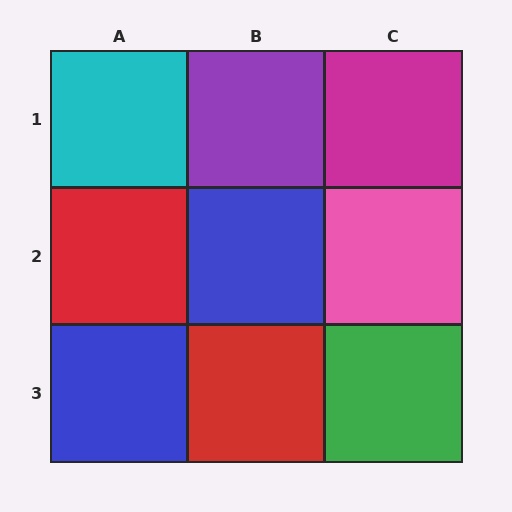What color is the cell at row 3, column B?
Red.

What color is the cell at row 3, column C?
Green.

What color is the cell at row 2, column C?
Pink.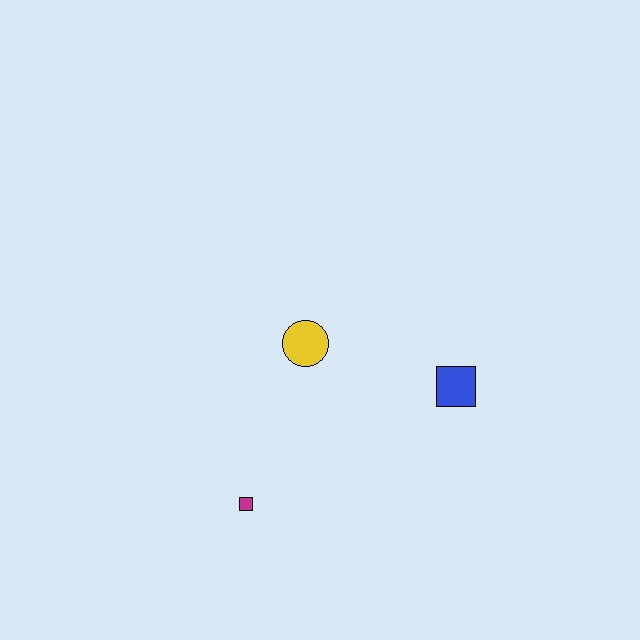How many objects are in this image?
There are 3 objects.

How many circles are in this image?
There is 1 circle.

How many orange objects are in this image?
There are no orange objects.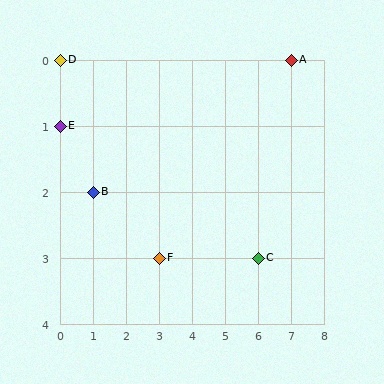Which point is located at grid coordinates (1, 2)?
Point B is at (1, 2).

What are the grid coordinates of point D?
Point D is at grid coordinates (0, 0).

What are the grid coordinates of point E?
Point E is at grid coordinates (0, 1).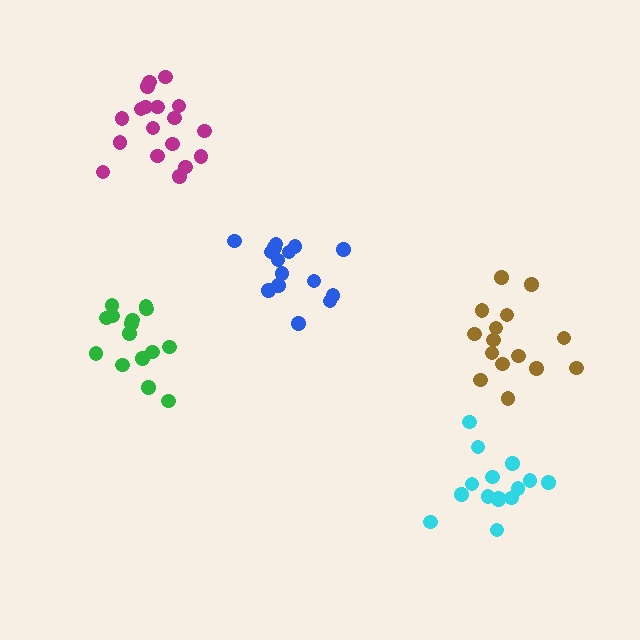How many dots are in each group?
Group 1: 15 dots, Group 2: 15 dots, Group 3: 15 dots, Group 4: 18 dots, Group 5: 15 dots (78 total).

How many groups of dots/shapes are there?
There are 5 groups.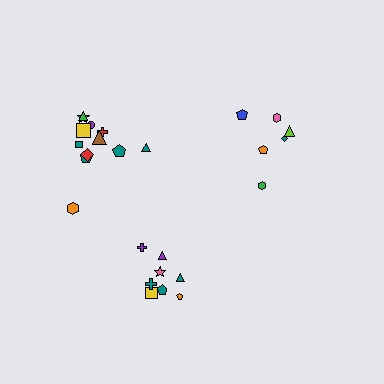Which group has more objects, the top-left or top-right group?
The top-left group.